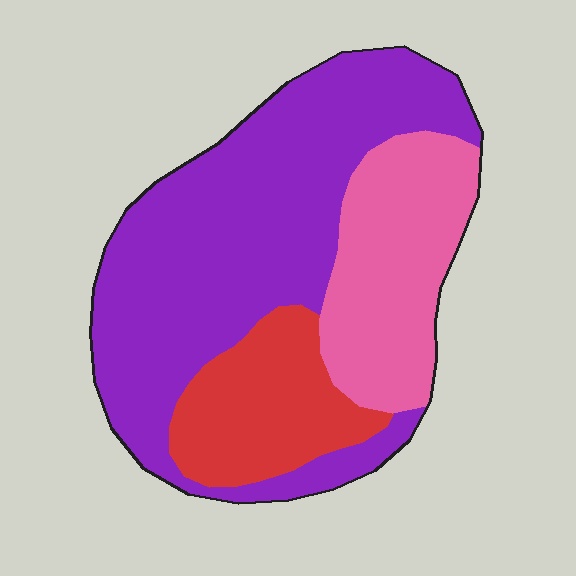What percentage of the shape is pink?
Pink covers about 25% of the shape.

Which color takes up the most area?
Purple, at roughly 55%.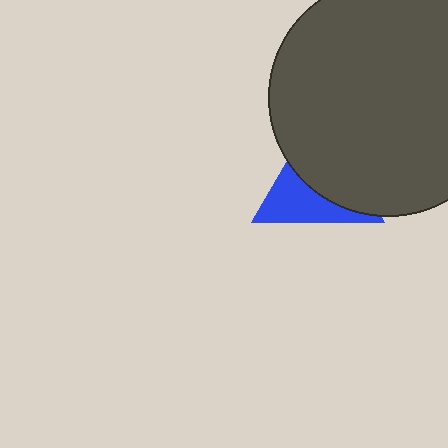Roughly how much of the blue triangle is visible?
A small part of it is visible (roughly 43%).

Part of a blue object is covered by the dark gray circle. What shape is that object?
It is a triangle.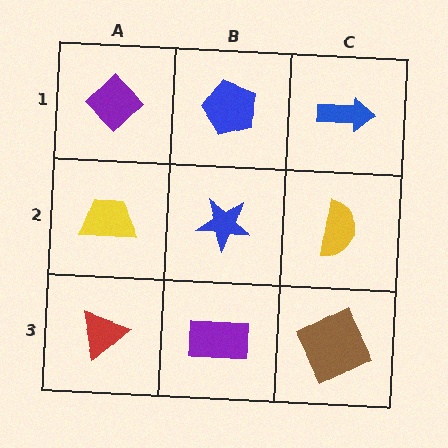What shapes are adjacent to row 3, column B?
A blue star (row 2, column B), a red triangle (row 3, column A), a brown square (row 3, column C).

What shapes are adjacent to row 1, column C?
A yellow semicircle (row 2, column C), a blue pentagon (row 1, column B).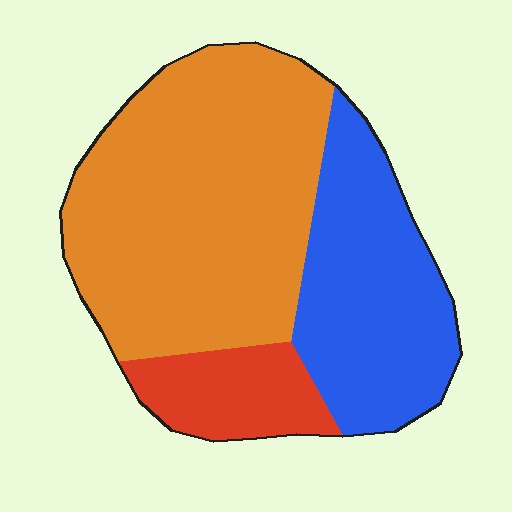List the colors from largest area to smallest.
From largest to smallest: orange, blue, red.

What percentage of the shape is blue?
Blue covers around 30% of the shape.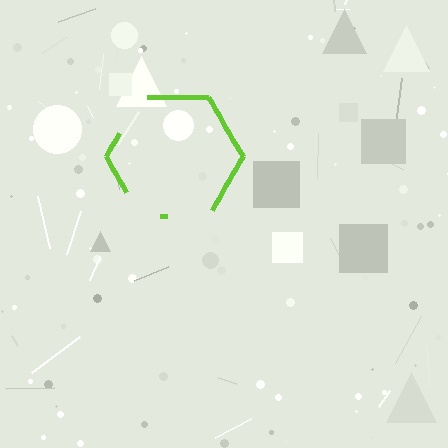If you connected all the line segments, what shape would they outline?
They would outline a hexagon.